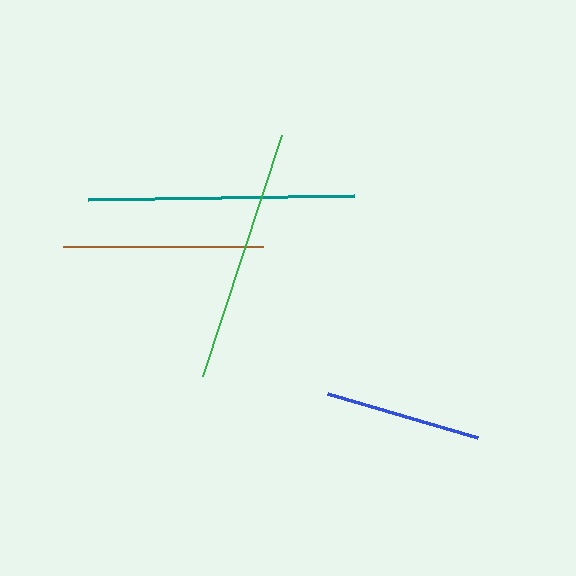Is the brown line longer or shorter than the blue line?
The brown line is longer than the blue line.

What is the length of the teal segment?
The teal segment is approximately 266 pixels long.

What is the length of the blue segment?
The blue segment is approximately 156 pixels long.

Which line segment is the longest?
The teal line is the longest at approximately 266 pixels.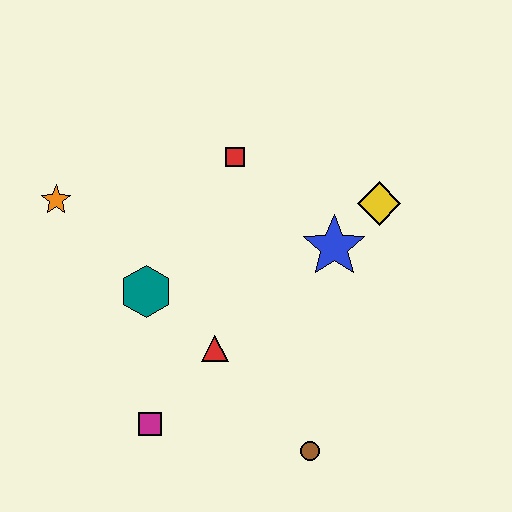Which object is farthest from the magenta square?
The yellow diamond is farthest from the magenta square.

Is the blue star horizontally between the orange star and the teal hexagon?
No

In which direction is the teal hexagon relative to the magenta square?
The teal hexagon is above the magenta square.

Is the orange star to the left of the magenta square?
Yes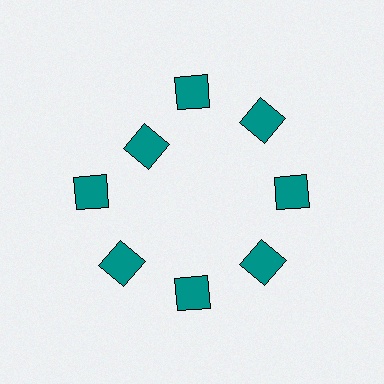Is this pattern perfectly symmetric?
No. The 8 teal diamonds are arranged in a ring, but one element near the 10 o'clock position is pulled inward toward the center, breaking the 8-fold rotational symmetry.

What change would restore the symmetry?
The symmetry would be restored by moving it outward, back onto the ring so that all 8 diamonds sit at equal angles and equal distance from the center.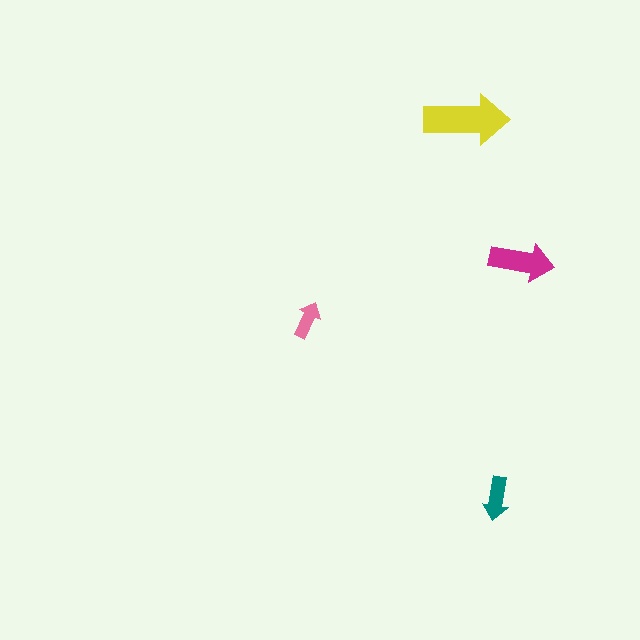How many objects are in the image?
There are 4 objects in the image.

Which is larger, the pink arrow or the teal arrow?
The teal one.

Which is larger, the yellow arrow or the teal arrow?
The yellow one.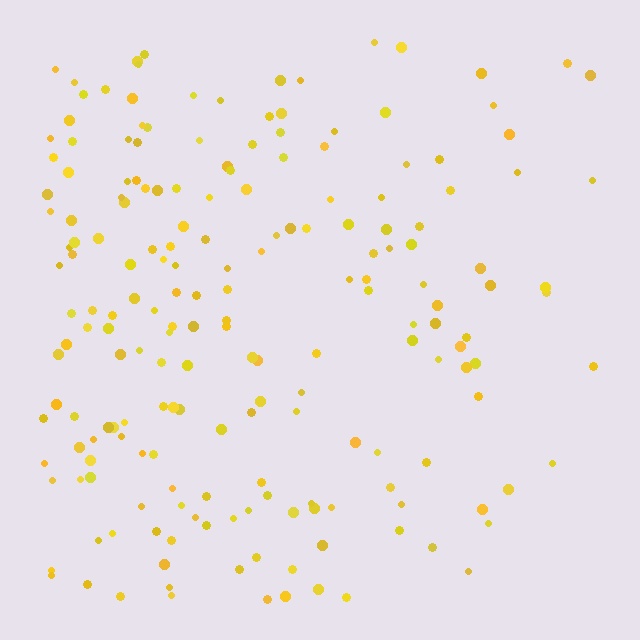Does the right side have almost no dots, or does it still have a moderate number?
Still a moderate number, just noticeably fewer than the left.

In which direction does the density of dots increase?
From right to left, with the left side densest.